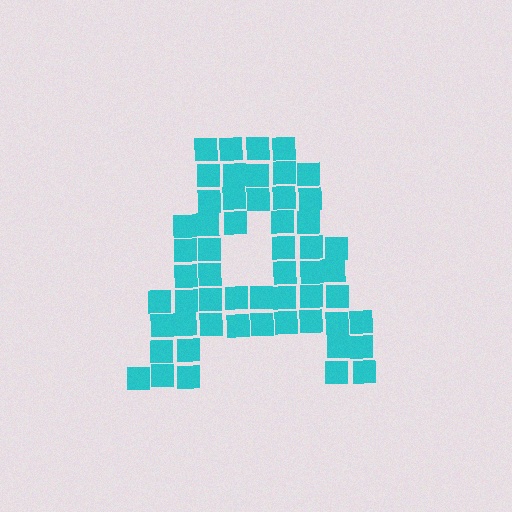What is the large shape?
The large shape is the letter A.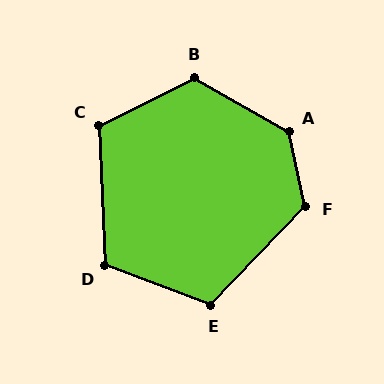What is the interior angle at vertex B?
Approximately 124 degrees (obtuse).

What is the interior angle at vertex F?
Approximately 124 degrees (obtuse).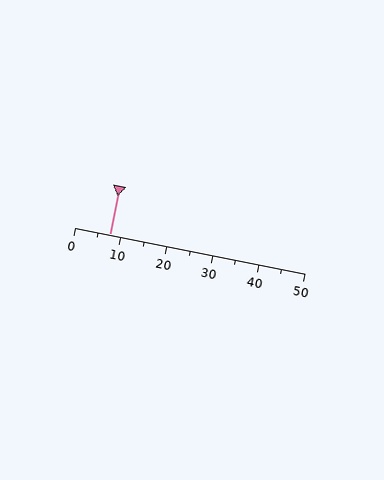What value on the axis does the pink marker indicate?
The marker indicates approximately 7.5.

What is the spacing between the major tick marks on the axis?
The major ticks are spaced 10 apart.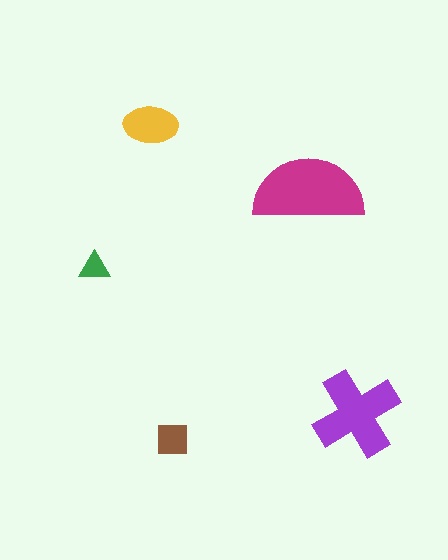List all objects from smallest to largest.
The green triangle, the brown square, the yellow ellipse, the purple cross, the magenta semicircle.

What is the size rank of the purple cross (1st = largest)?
2nd.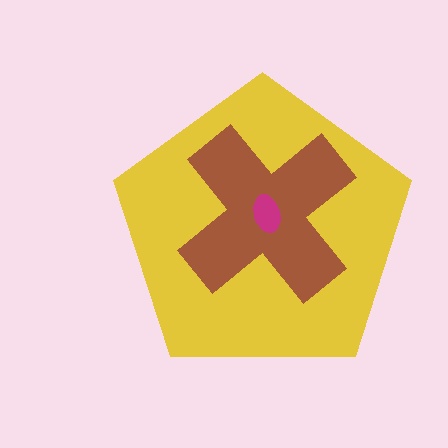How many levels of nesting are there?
3.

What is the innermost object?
The magenta ellipse.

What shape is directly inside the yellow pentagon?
The brown cross.